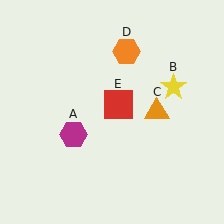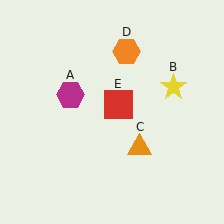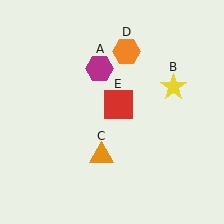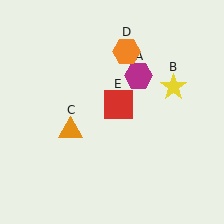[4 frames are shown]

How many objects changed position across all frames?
2 objects changed position: magenta hexagon (object A), orange triangle (object C).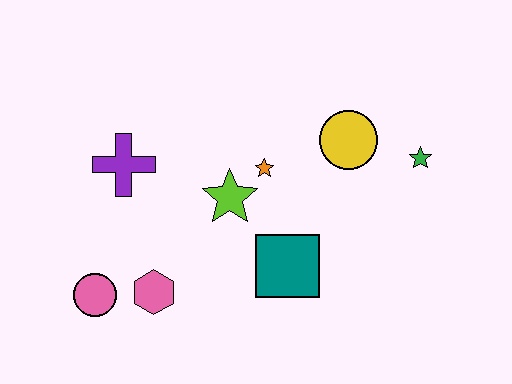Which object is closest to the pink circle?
The pink hexagon is closest to the pink circle.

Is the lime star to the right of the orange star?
No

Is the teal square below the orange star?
Yes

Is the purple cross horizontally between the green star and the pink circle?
Yes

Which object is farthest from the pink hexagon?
The green star is farthest from the pink hexagon.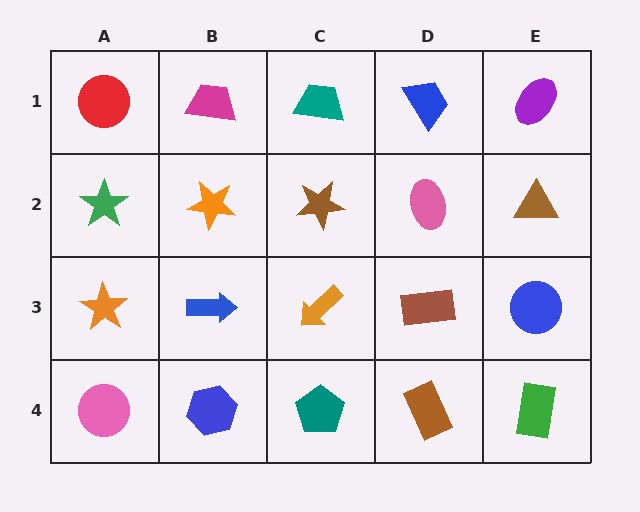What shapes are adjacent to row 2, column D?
A blue trapezoid (row 1, column D), a brown rectangle (row 3, column D), a brown star (row 2, column C), a brown triangle (row 2, column E).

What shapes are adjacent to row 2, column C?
A teal trapezoid (row 1, column C), an orange arrow (row 3, column C), an orange star (row 2, column B), a pink ellipse (row 2, column D).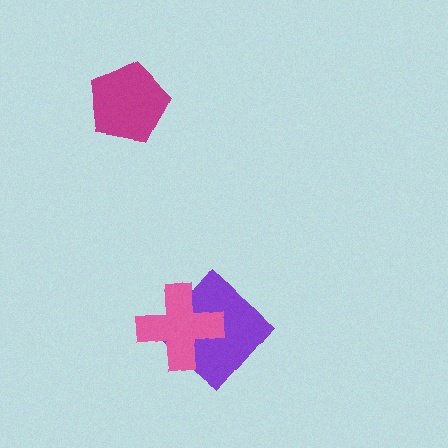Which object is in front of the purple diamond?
The pink cross is in front of the purple diamond.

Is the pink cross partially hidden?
No, no other shape covers it.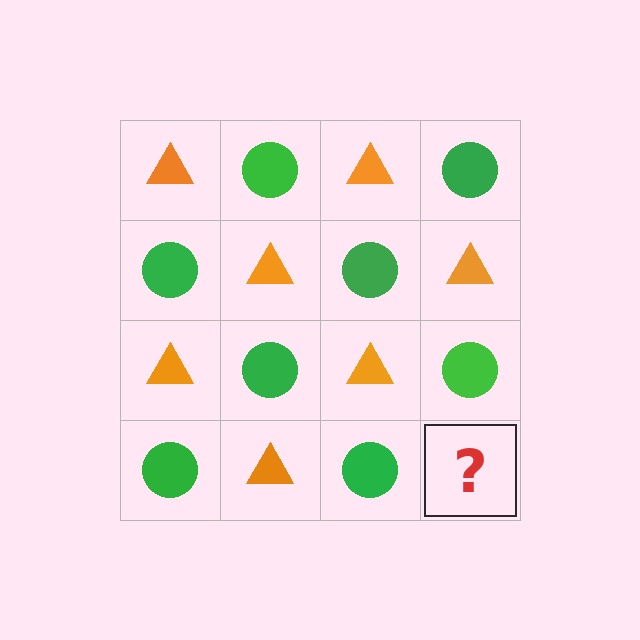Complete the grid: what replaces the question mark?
The question mark should be replaced with an orange triangle.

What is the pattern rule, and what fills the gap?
The rule is that it alternates orange triangle and green circle in a checkerboard pattern. The gap should be filled with an orange triangle.